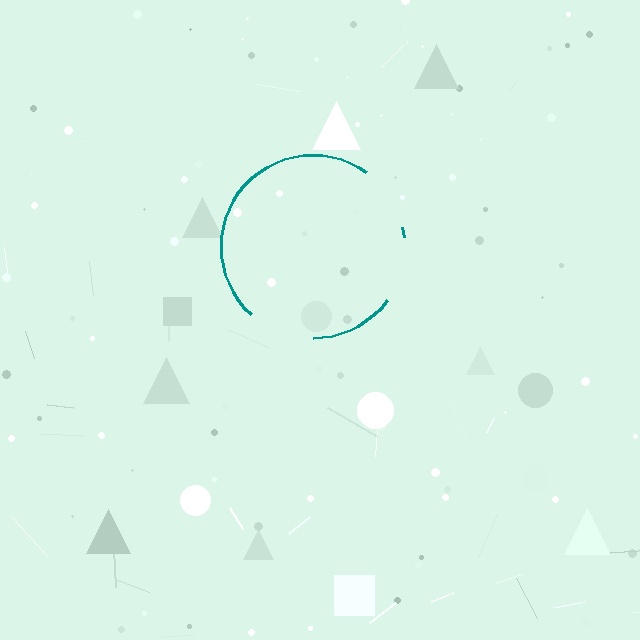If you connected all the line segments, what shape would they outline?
They would outline a circle.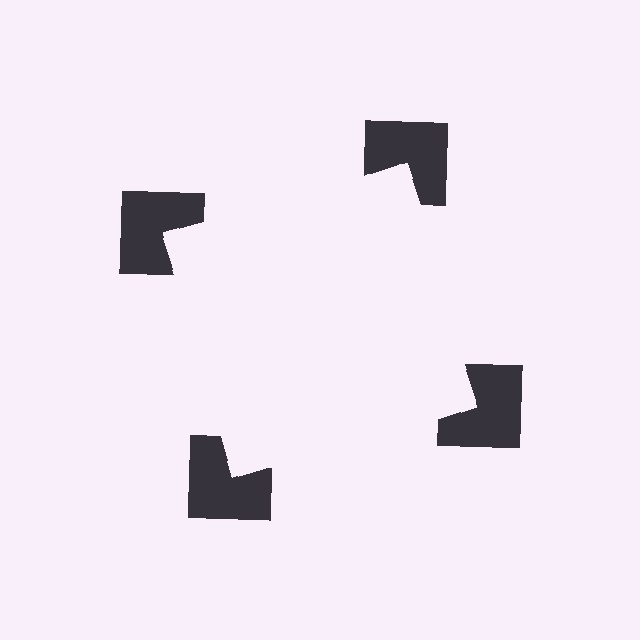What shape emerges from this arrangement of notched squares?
An illusory square — its edges are inferred from the aligned wedge cuts in the notched squares, not physically drawn.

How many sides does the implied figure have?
4 sides.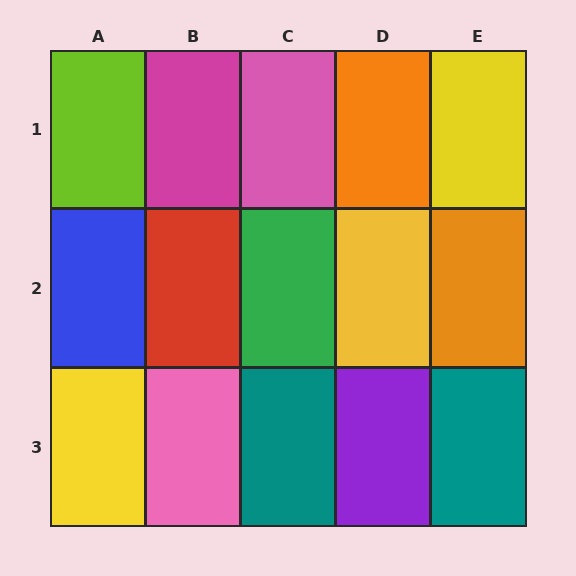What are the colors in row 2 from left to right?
Blue, red, green, yellow, orange.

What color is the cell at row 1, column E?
Yellow.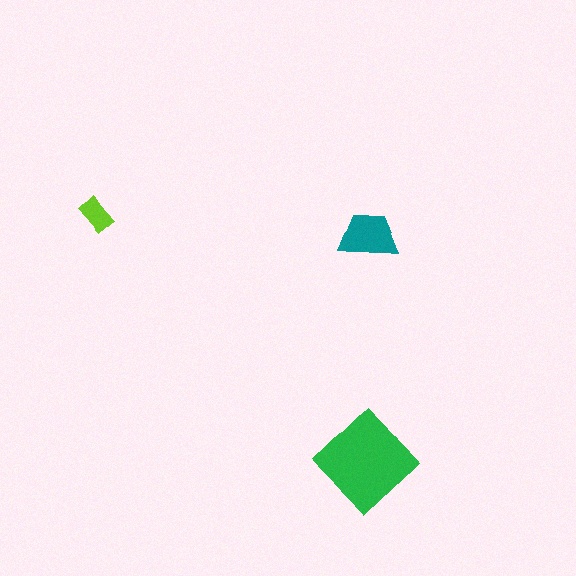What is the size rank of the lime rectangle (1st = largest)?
3rd.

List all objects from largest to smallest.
The green diamond, the teal trapezoid, the lime rectangle.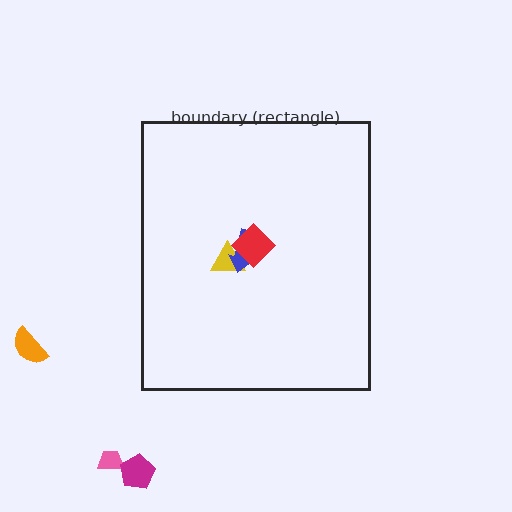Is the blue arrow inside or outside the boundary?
Inside.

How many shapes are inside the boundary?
3 inside, 3 outside.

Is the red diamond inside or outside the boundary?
Inside.